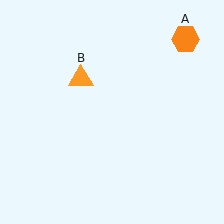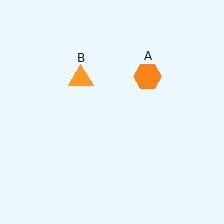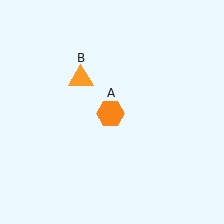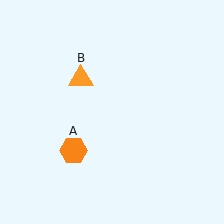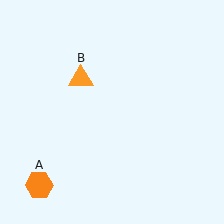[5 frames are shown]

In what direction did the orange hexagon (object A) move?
The orange hexagon (object A) moved down and to the left.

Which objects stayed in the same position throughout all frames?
Orange triangle (object B) remained stationary.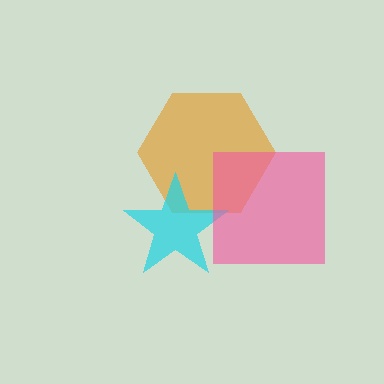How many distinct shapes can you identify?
There are 3 distinct shapes: an orange hexagon, a cyan star, a pink square.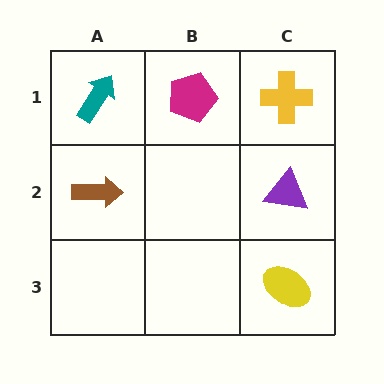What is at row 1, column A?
A teal arrow.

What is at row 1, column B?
A magenta pentagon.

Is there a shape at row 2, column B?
No, that cell is empty.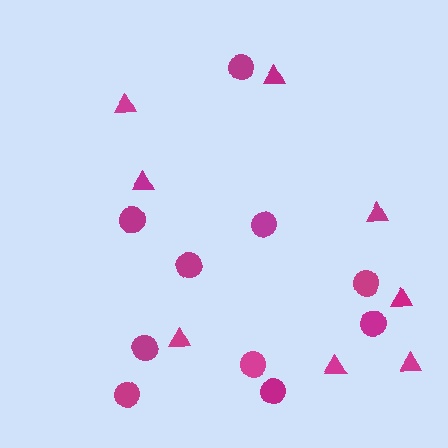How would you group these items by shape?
There are 2 groups: one group of circles (10) and one group of triangles (8).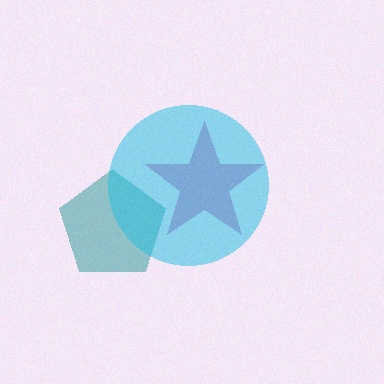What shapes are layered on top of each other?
The layered shapes are: a magenta star, a teal pentagon, a cyan circle.